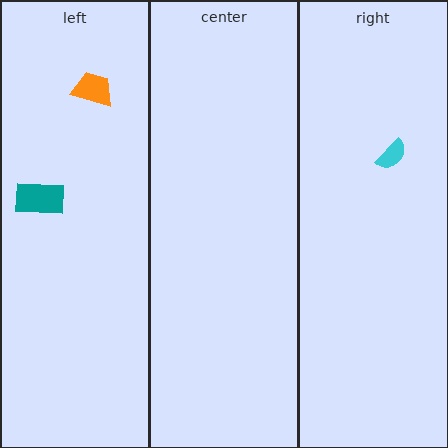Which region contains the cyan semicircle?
The right region.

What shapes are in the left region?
The orange trapezoid, the teal rectangle.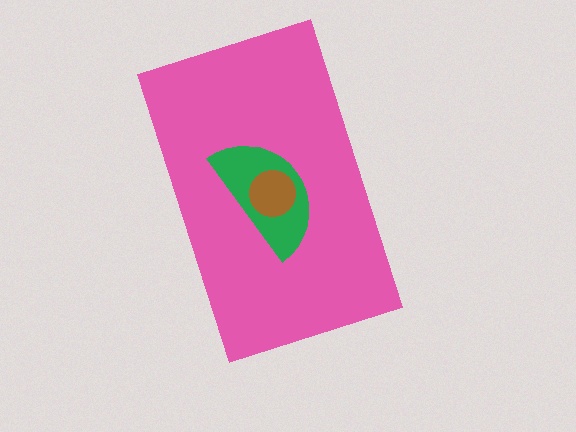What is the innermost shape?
The brown circle.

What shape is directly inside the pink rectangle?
The green semicircle.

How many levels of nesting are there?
3.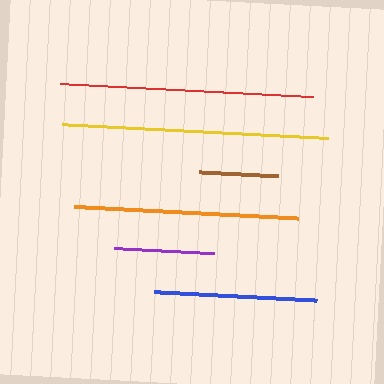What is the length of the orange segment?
The orange segment is approximately 224 pixels long.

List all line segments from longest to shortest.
From longest to shortest: yellow, red, orange, blue, purple, brown.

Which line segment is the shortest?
The brown line is the shortest at approximately 80 pixels.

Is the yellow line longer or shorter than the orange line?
The yellow line is longer than the orange line.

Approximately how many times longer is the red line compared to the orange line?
The red line is approximately 1.1 times the length of the orange line.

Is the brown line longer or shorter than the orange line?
The orange line is longer than the brown line.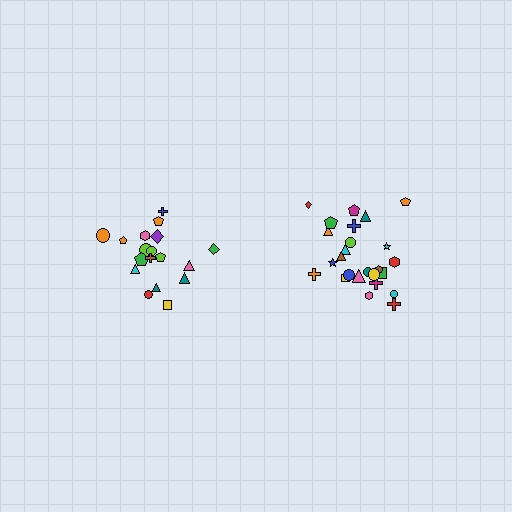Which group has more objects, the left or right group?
The right group.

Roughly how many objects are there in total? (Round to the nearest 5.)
Roughly 45 objects in total.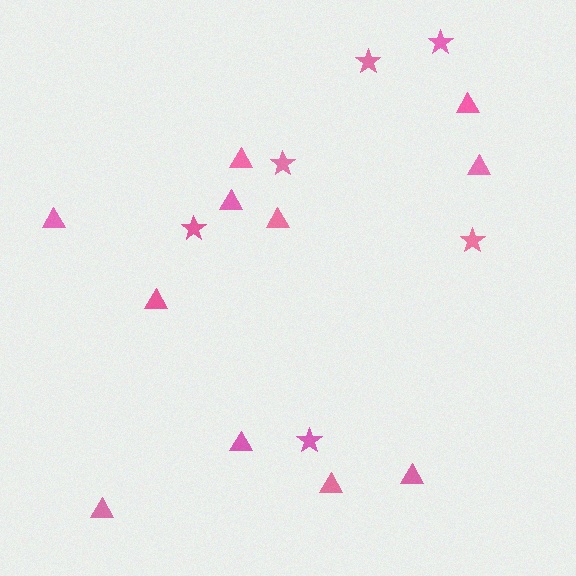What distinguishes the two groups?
There are 2 groups: one group of triangles (11) and one group of stars (6).